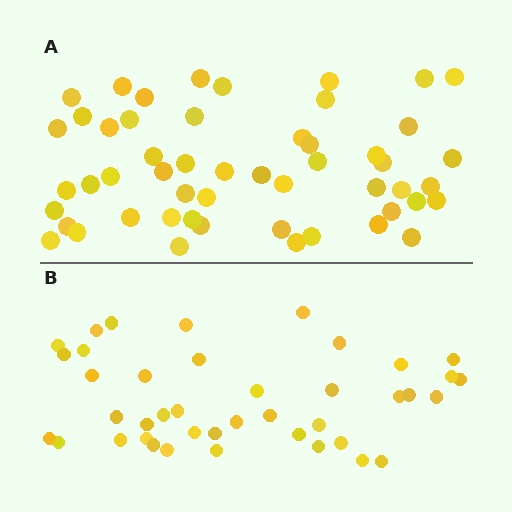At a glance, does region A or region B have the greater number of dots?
Region A (the top region) has more dots.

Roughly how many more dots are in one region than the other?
Region A has roughly 12 or so more dots than region B.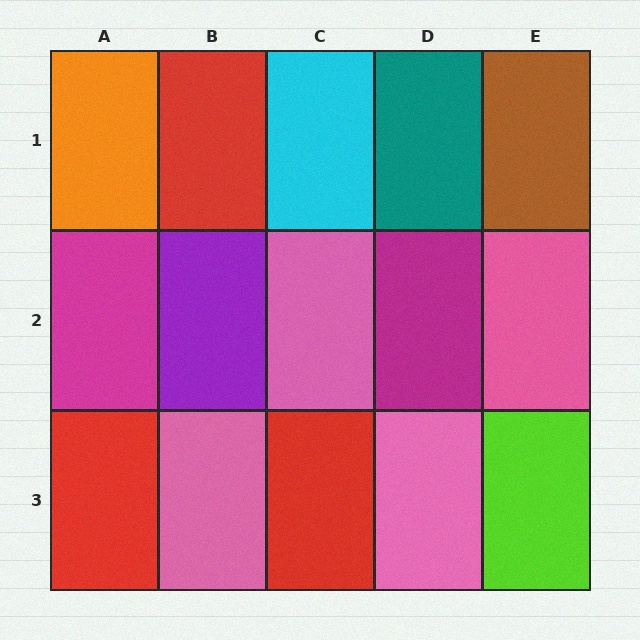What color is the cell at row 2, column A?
Magenta.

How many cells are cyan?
1 cell is cyan.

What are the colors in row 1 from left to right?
Orange, red, cyan, teal, brown.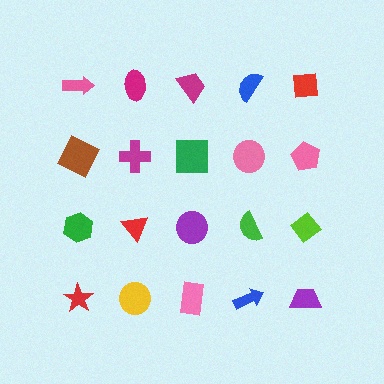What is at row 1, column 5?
A red square.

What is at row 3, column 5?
A lime diamond.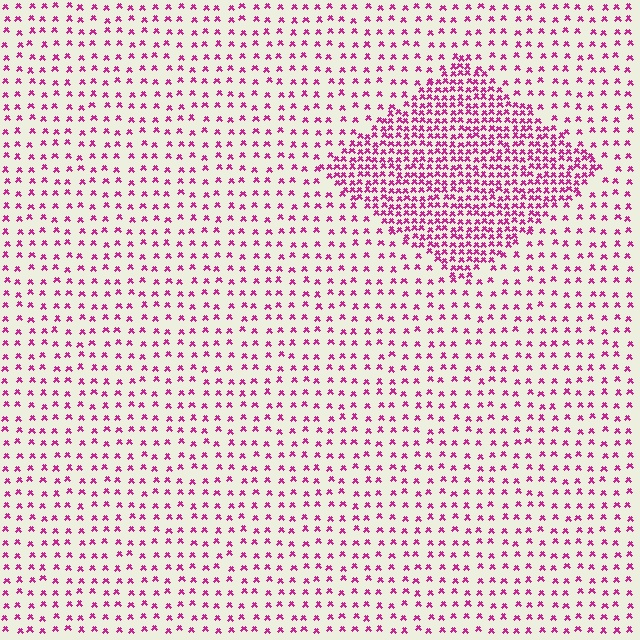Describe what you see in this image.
The image contains small magenta elements arranged at two different densities. A diamond-shaped region is visible where the elements are more densely packed than the surrounding area.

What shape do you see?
I see a diamond.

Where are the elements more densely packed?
The elements are more densely packed inside the diamond boundary.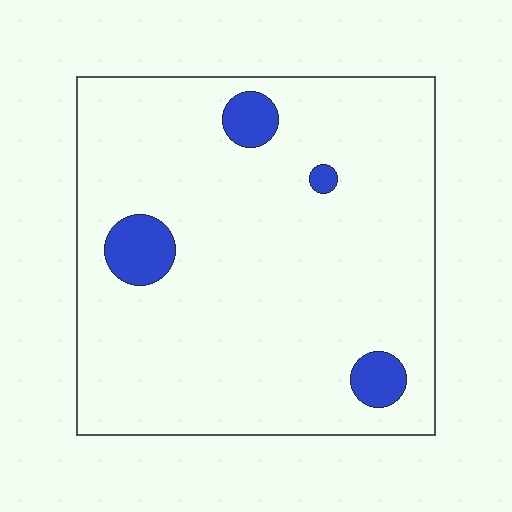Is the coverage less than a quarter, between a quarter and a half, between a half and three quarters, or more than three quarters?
Less than a quarter.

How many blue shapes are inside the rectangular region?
4.